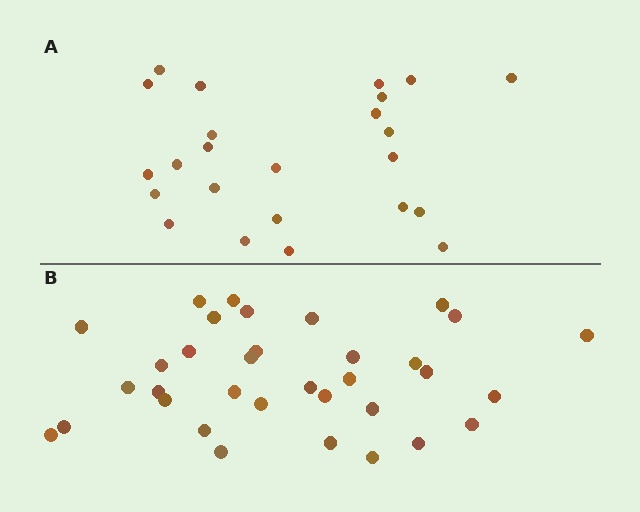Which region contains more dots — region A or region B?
Region B (the bottom region) has more dots.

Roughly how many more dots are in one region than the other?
Region B has roughly 10 or so more dots than region A.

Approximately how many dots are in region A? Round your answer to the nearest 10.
About 20 dots. (The exact count is 24, which rounds to 20.)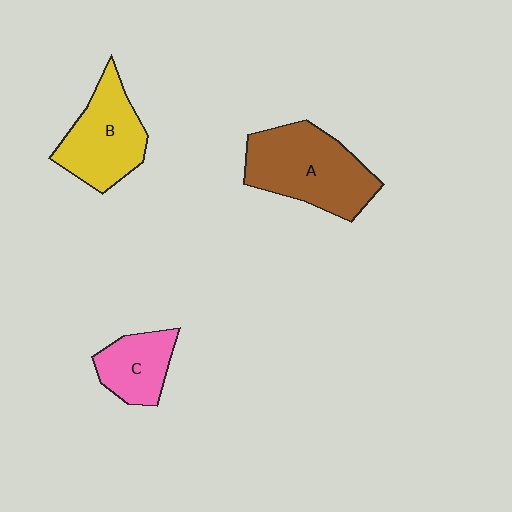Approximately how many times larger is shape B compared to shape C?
Approximately 1.5 times.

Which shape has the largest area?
Shape A (brown).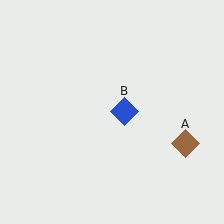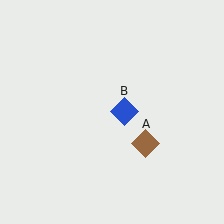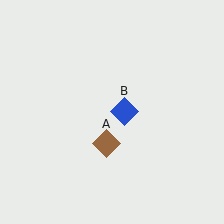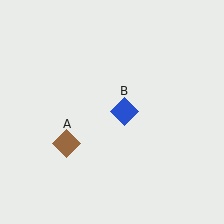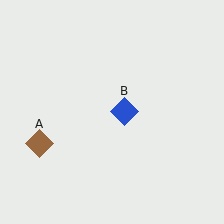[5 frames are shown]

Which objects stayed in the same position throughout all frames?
Blue diamond (object B) remained stationary.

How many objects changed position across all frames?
1 object changed position: brown diamond (object A).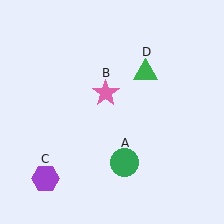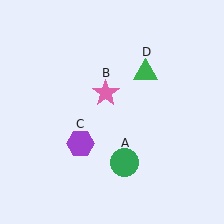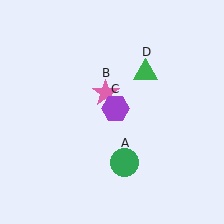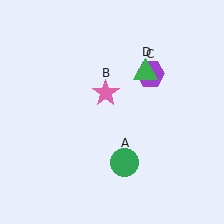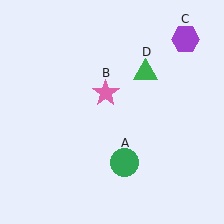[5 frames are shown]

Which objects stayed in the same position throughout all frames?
Green circle (object A) and pink star (object B) and green triangle (object D) remained stationary.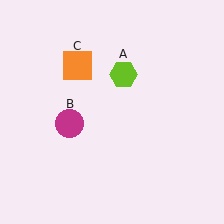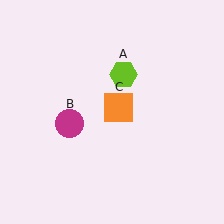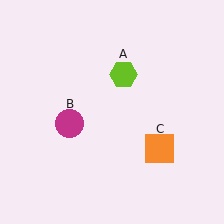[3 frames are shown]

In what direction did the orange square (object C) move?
The orange square (object C) moved down and to the right.